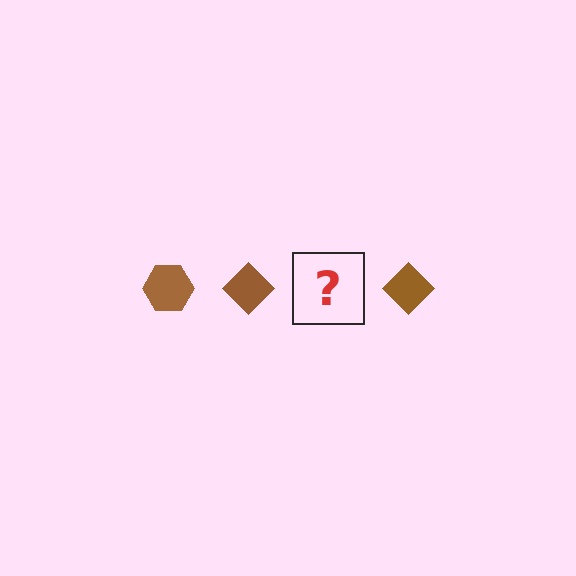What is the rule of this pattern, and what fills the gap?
The rule is that the pattern cycles through hexagon, diamond shapes in brown. The gap should be filled with a brown hexagon.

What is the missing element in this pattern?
The missing element is a brown hexagon.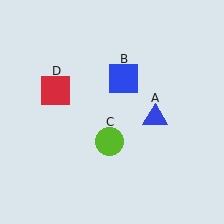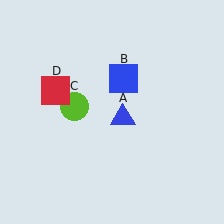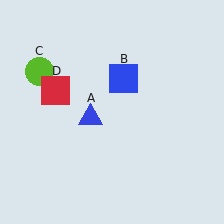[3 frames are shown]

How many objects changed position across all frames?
2 objects changed position: blue triangle (object A), lime circle (object C).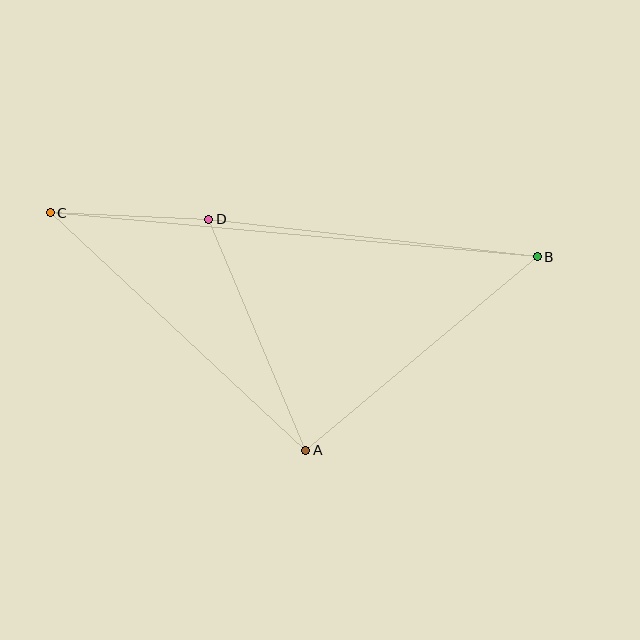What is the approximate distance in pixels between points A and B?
The distance between A and B is approximately 302 pixels.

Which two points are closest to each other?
Points C and D are closest to each other.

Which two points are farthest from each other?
Points B and C are farthest from each other.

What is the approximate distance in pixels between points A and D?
The distance between A and D is approximately 251 pixels.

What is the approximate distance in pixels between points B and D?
The distance between B and D is approximately 331 pixels.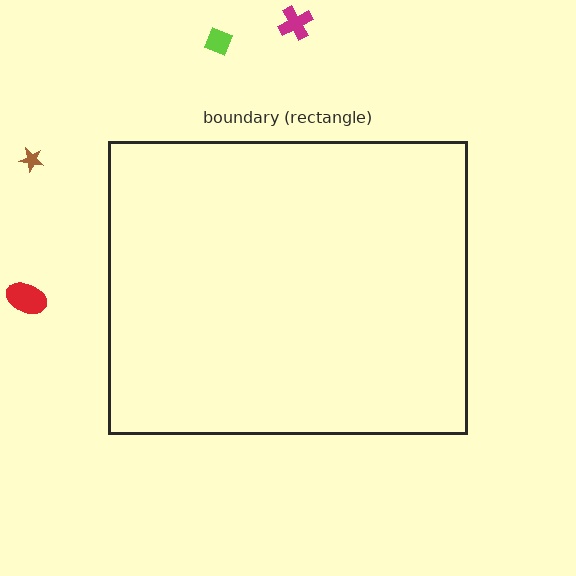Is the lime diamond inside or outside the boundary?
Outside.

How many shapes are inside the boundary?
0 inside, 4 outside.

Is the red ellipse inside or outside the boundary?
Outside.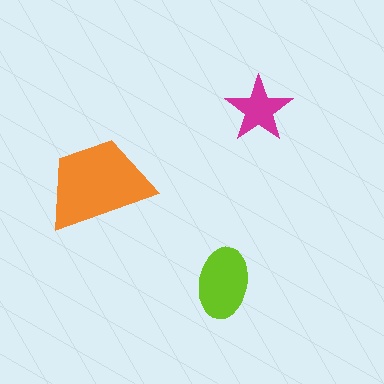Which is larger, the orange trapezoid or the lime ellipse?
The orange trapezoid.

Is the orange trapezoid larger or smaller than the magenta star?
Larger.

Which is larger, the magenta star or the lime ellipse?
The lime ellipse.